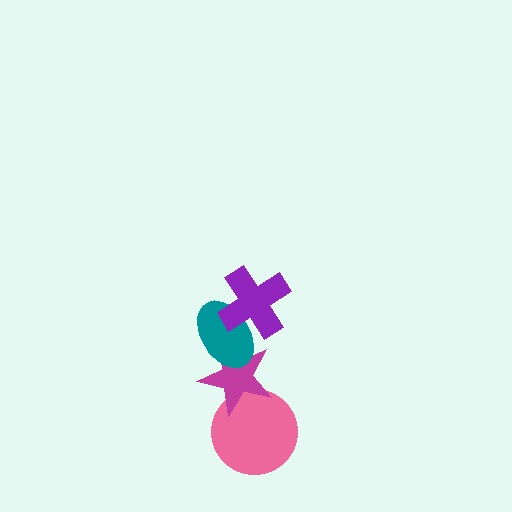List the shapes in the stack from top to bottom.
From top to bottom: the purple cross, the teal ellipse, the magenta star, the pink circle.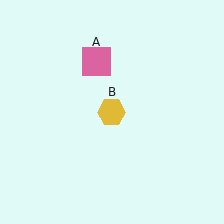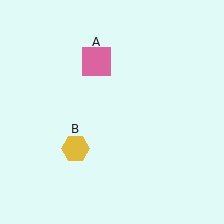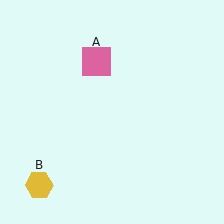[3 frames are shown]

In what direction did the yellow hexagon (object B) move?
The yellow hexagon (object B) moved down and to the left.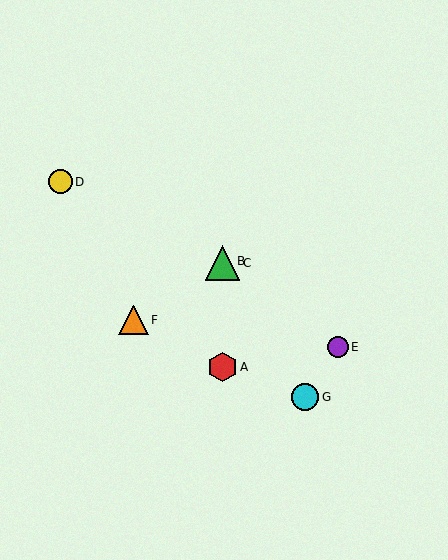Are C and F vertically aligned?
No, C is at x≈223 and F is at x≈134.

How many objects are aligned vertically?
3 objects (A, B, C) are aligned vertically.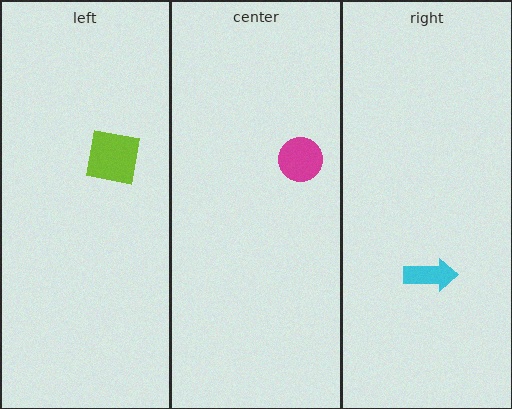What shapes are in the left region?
The lime square.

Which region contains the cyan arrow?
The right region.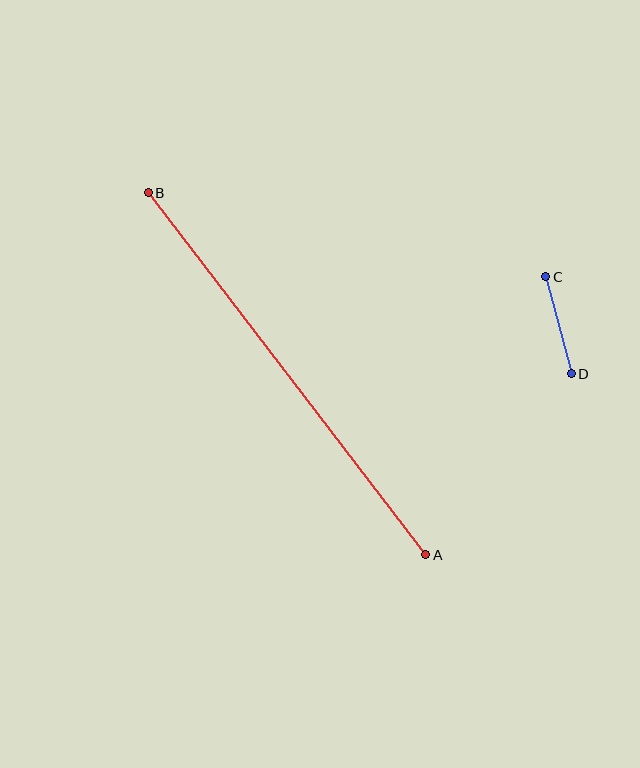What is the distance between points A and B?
The distance is approximately 456 pixels.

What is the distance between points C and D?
The distance is approximately 100 pixels.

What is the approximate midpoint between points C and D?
The midpoint is at approximately (559, 325) pixels.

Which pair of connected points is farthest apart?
Points A and B are farthest apart.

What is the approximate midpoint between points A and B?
The midpoint is at approximately (287, 374) pixels.